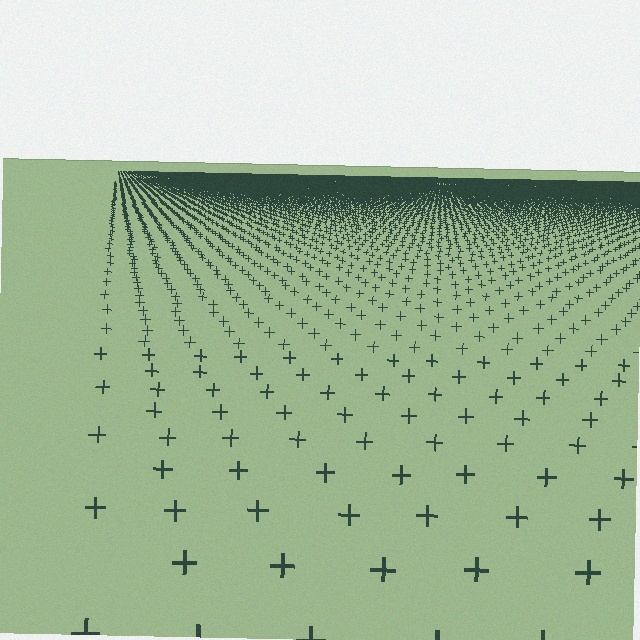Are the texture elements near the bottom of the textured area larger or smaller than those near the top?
Larger. Near the bottom, elements are closer to the viewer and appear at a bigger on-screen size.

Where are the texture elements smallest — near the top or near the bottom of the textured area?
Near the top.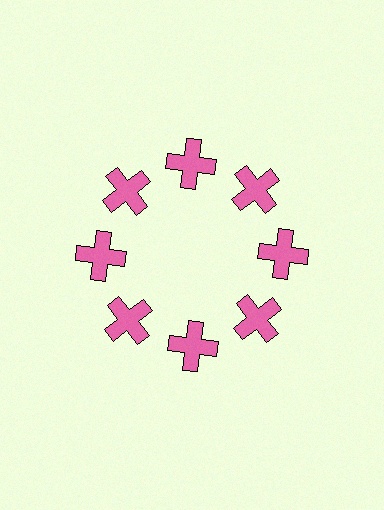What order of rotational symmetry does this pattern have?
This pattern has 8-fold rotational symmetry.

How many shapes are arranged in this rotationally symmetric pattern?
There are 8 shapes, arranged in 8 groups of 1.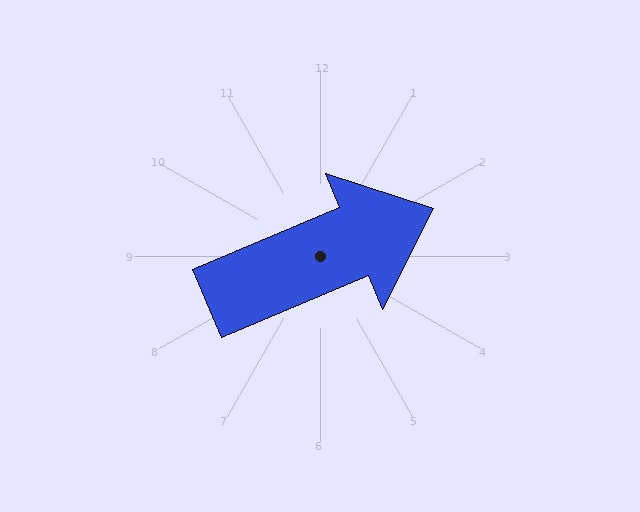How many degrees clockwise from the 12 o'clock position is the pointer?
Approximately 67 degrees.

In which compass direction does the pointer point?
Northeast.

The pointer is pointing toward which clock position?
Roughly 2 o'clock.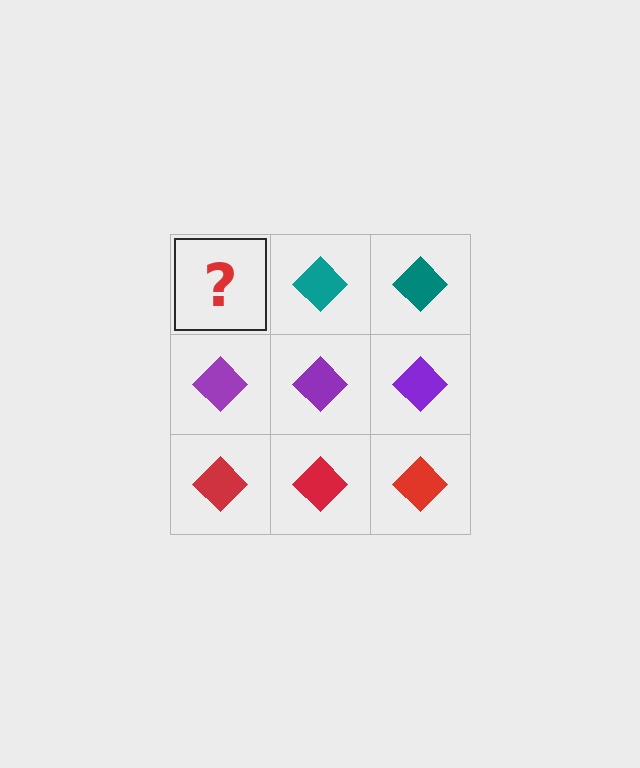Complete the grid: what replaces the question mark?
The question mark should be replaced with a teal diamond.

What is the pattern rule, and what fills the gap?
The rule is that each row has a consistent color. The gap should be filled with a teal diamond.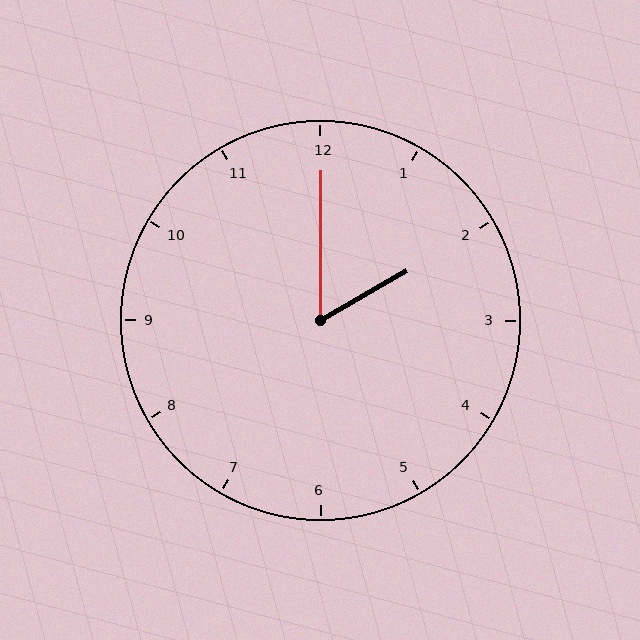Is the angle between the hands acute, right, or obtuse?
It is acute.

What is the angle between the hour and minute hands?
Approximately 60 degrees.